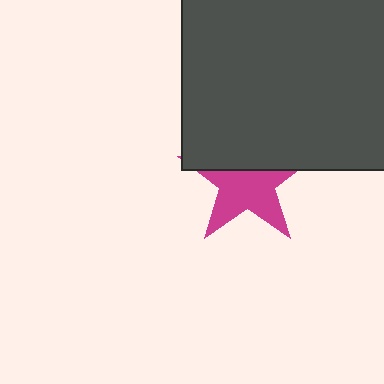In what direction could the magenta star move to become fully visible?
The magenta star could move down. That would shift it out from behind the dark gray rectangle entirely.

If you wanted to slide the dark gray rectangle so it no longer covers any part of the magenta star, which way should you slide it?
Slide it up — that is the most direct way to separate the two shapes.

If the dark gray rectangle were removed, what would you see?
You would see the complete magenta star.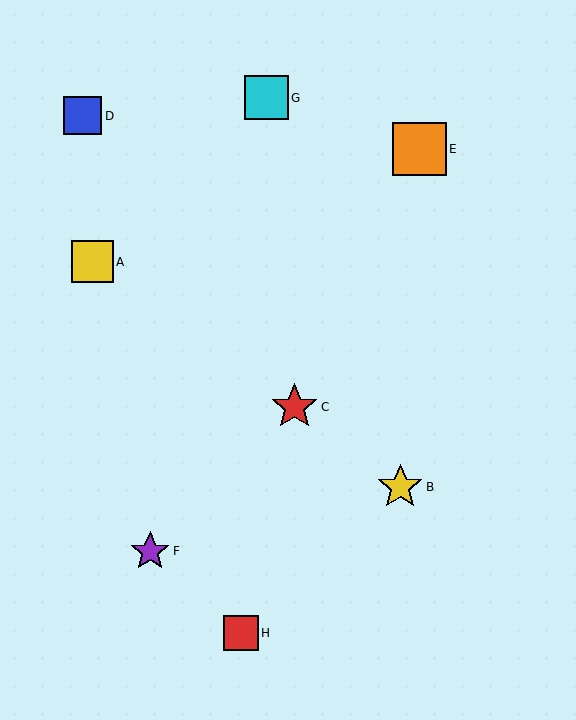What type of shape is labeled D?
Shape D is a blue square.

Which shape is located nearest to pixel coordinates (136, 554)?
The purple star (labeled F) at (150, 551) is nearest to that location.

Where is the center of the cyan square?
The center of the cyan square is at (266, 98).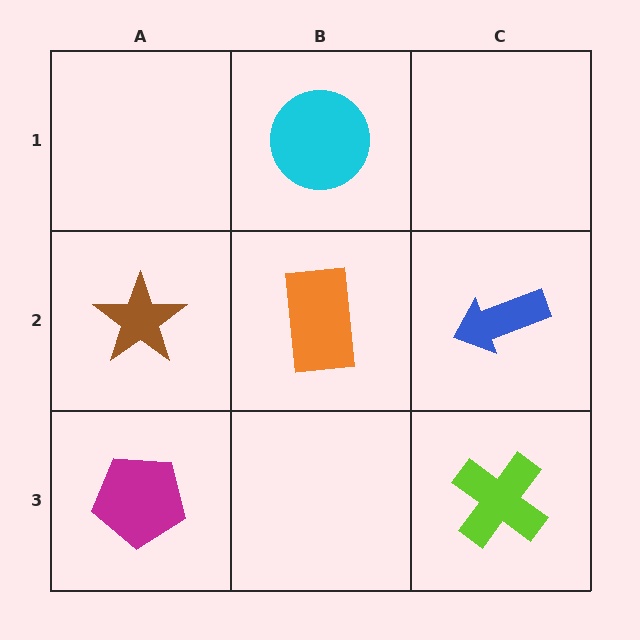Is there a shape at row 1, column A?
No, that cell is empty.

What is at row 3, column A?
A magenta pentagon.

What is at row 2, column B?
An orange rectangle.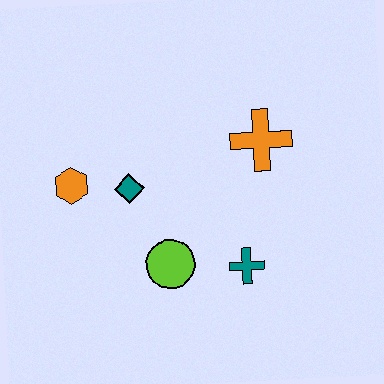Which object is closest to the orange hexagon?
The teal diamond is closest to the orange hexagon.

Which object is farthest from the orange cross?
The orange hexagon is farthest from the orange cross.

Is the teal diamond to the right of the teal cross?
No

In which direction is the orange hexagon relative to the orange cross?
The orange hexagon is to the left of the orange cross.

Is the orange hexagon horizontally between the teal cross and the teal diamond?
No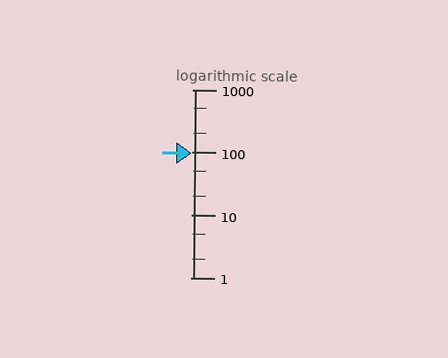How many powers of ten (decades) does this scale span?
The scale spans 3 decades, from 1 to 1000.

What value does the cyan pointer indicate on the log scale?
The pointer indicates approximately 98.